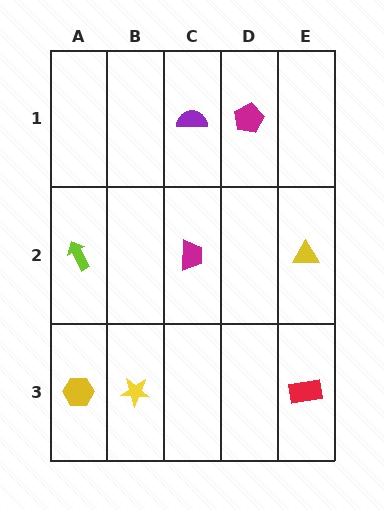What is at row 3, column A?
A yellow hexagon.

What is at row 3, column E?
A red rectangle.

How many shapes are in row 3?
3 shapes.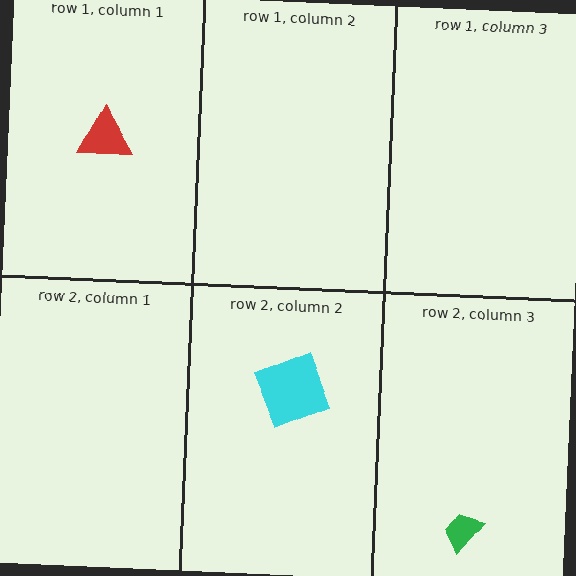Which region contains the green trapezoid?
The row 2, column 3 region.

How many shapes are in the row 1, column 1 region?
1.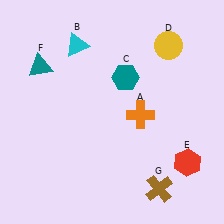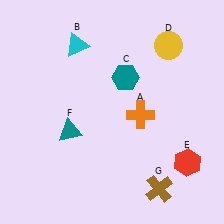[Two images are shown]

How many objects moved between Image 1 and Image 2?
1 object moved between the two images.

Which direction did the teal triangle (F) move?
The teal triangle (F) moved down.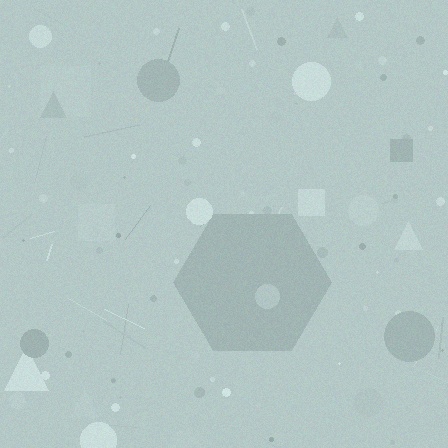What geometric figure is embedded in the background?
A hexagon is embedded in the background.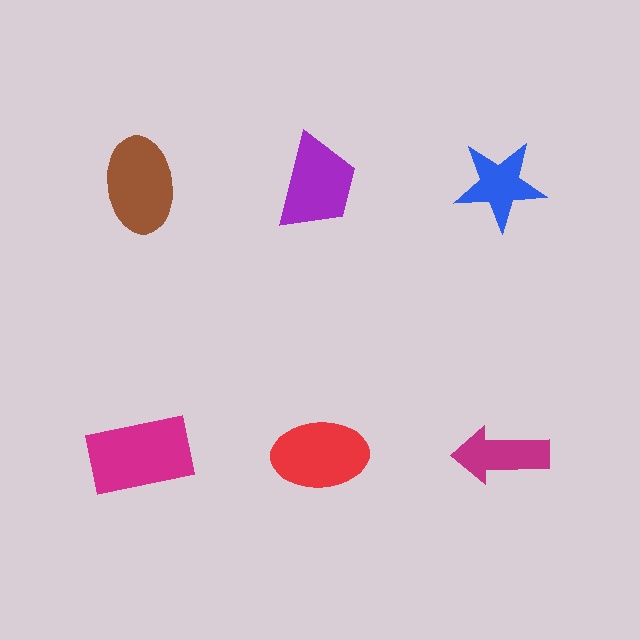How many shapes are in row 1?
3 shapes.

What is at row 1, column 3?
A blue star.